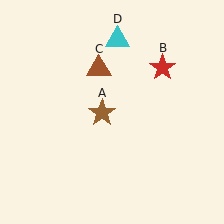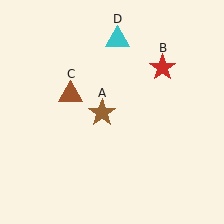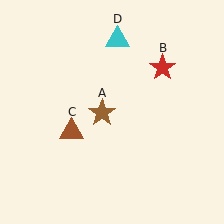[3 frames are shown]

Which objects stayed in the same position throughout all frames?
Brown star (object A) and red star (object B) and cyan triangle (object D) remained stationary.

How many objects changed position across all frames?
1 object changed position: brown triangle (object C).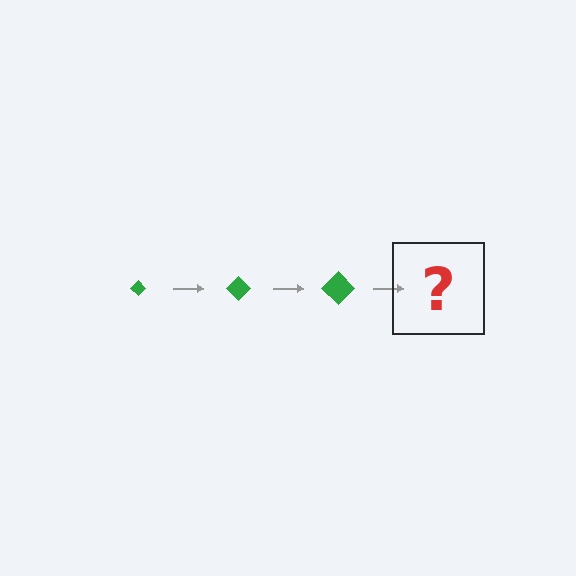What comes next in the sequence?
The next element should be a green diamond, larger than the previous one.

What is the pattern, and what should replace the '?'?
The pattern is that the diamond gets progressively larger each step. The '?' should be a green diamond, larger than the previous one.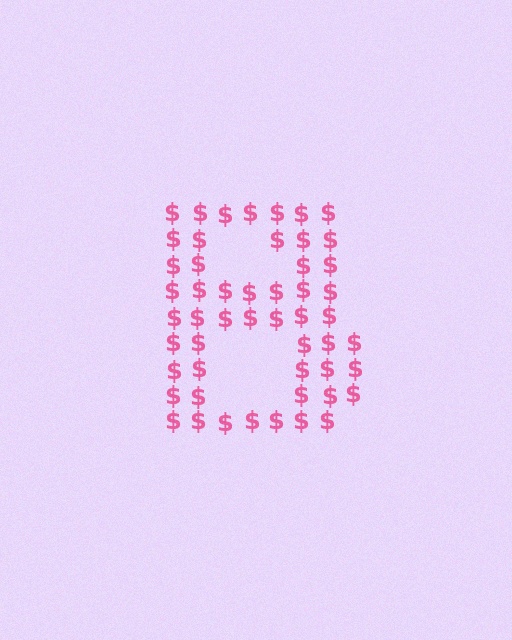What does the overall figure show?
The overall figure shows the letter B.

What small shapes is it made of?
It is made of small dollar signs.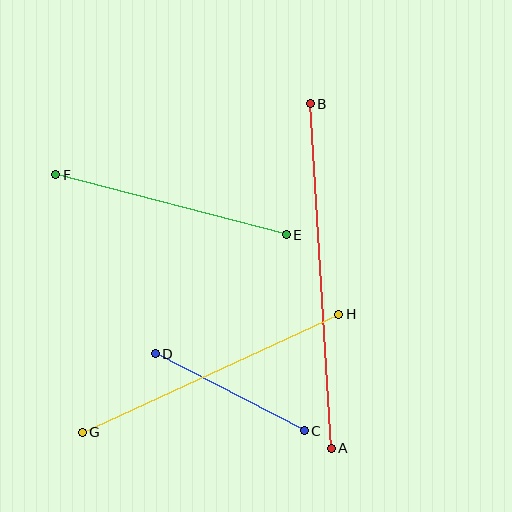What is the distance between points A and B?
The distance is approximately 345 pixels.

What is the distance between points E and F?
The distance is approximately 238 pixels.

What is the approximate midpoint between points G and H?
The midpoint is at approximately (210, 373) pixels.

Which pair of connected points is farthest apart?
Points A and B are farthest apart.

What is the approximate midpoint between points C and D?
The midpoint is at approximately (230, 392) pixels.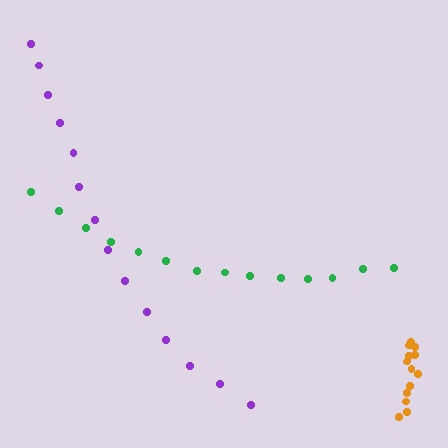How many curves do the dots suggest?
There are 3 distinct paths.